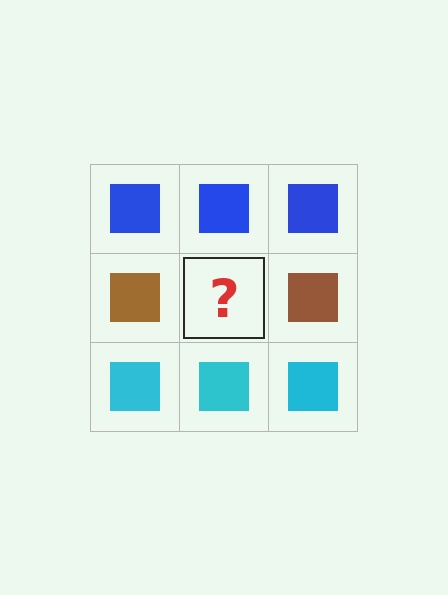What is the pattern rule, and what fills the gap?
The rule is that each row has a consistent color. The gap should be filled with a brown square.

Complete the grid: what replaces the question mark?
The question mark should be replaced with a brown square.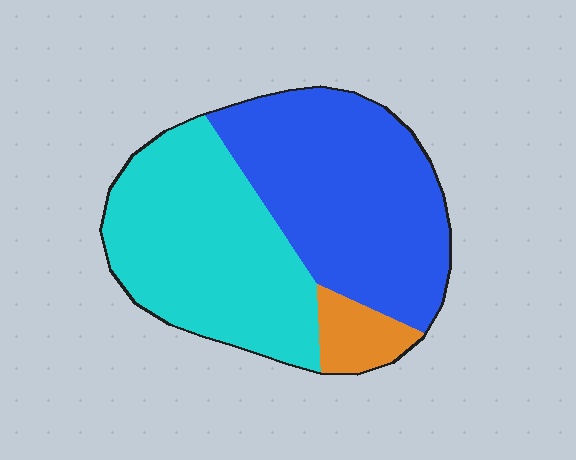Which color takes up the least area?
Orange, at roughly 10%.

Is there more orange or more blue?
Blue.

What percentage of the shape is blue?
Blue covers 48% of the shape.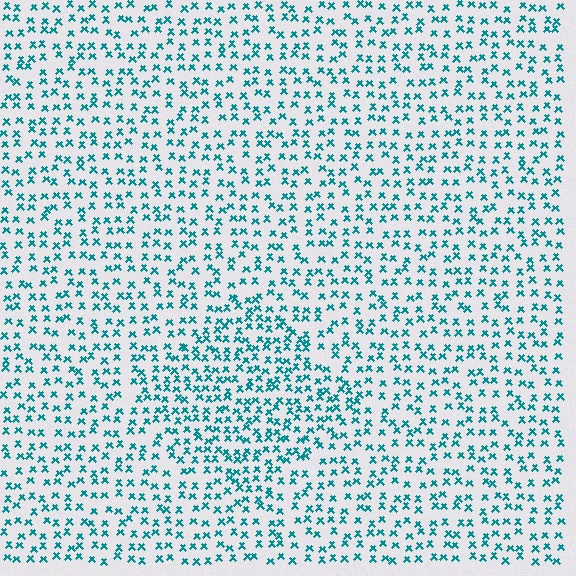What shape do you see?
I see a diamond.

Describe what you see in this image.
The image contains small teal elements arranged at two different densities. A diamond-shaped region is visible where the elements are more densely packed than the surrounding area.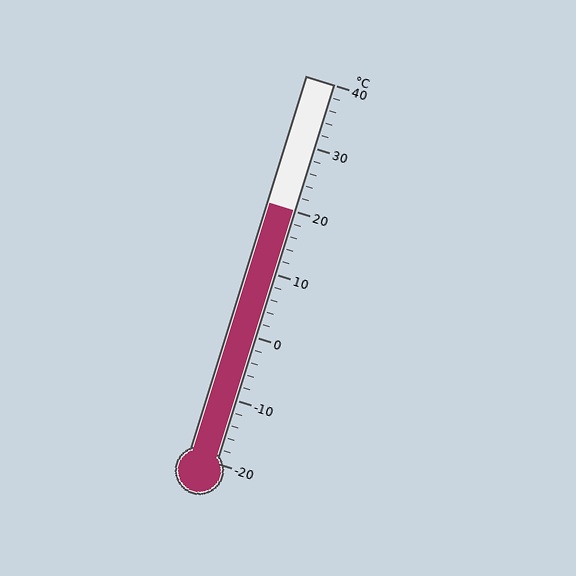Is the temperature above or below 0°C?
The temperature is above 0°C.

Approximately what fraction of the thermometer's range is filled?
The thermometer is filled to approximately 65% of its range.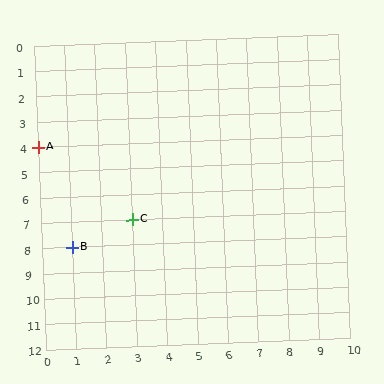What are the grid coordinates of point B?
Point B is at grid coordinates (1, 8).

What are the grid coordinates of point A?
Point A is at grid coordinates (0, 4).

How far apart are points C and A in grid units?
Points C and A are 3 columns and 3 rows apart (about 4.2 grid units diagonally).